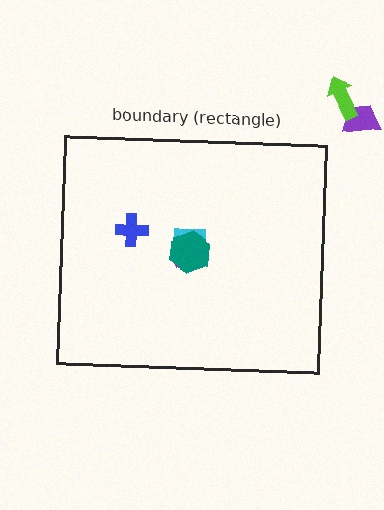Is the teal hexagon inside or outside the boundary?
Inside.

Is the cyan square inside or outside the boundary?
Inside.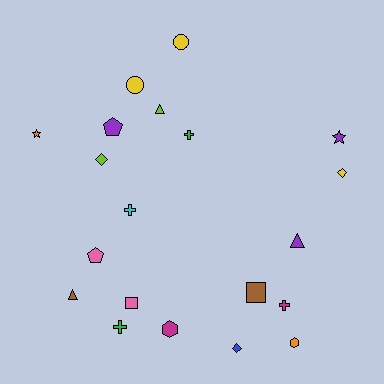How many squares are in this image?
There are 2 squares.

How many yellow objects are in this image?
There are 3 yellow objects.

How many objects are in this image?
There are 20 objects.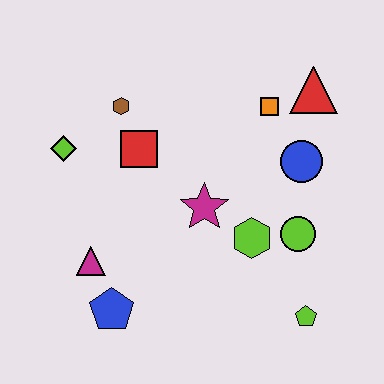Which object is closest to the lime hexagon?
The lime circle is closest to the lime hexagon.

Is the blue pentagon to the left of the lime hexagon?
Yes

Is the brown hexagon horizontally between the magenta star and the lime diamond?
Yes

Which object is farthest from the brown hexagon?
The lime pentagon is farthest from the brown hexagon.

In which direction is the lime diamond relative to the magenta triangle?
The lime diamond is above the magenta triangle.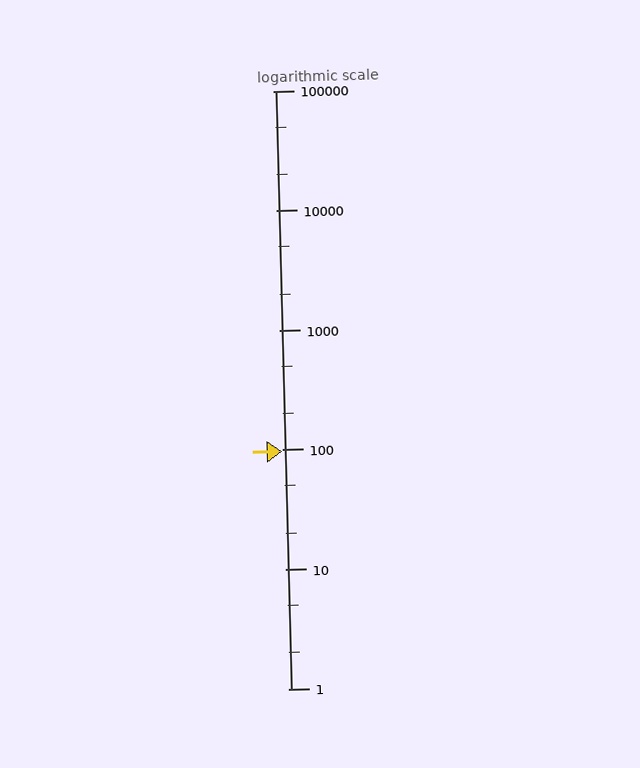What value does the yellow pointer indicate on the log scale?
The pointer indicates approximately 97.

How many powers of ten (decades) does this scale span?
The scale spans 5 decades, from 1 to 100000.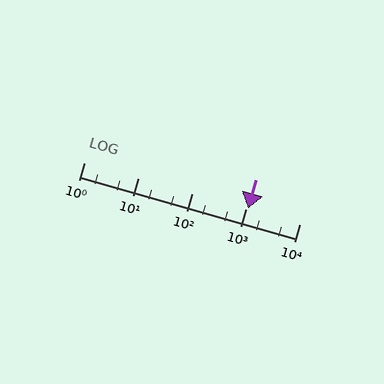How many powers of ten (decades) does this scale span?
The scale spans 4 decades, from 1 to 10000.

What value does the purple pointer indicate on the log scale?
The pointer indicates approximately 1100.